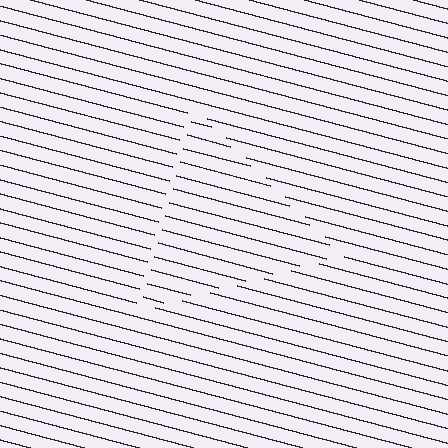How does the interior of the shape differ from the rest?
The interior of the shape contains the same grating, shifted by half a period — the contour is defined by the phase discontinuity where line-ends from the inner and outer gratings abut.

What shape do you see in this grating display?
An illusory triangle. The interior of the shape contains the same grating, shifted by half a period — the contour is defined by the phase discontinuity where line-ends from the inner and outer gratings abut.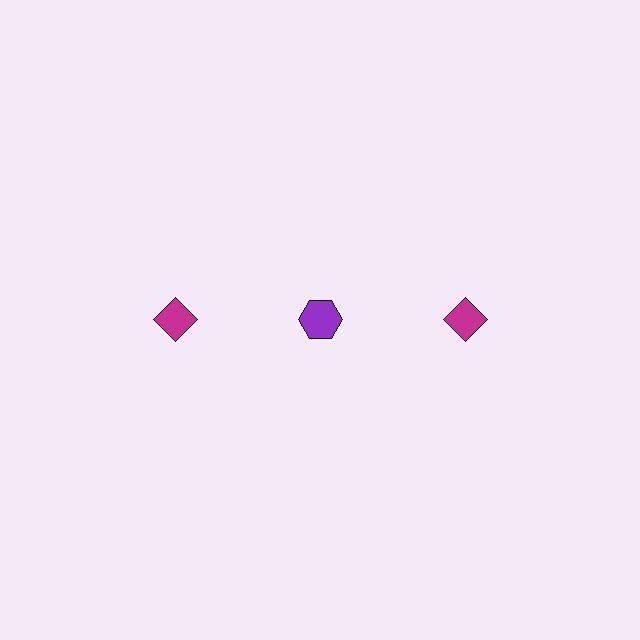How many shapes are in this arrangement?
There are 3 shapes arranged in a grid pattern.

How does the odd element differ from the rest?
It differs in both color (purple instead of magenta) and shape (hexagon instead of diamond).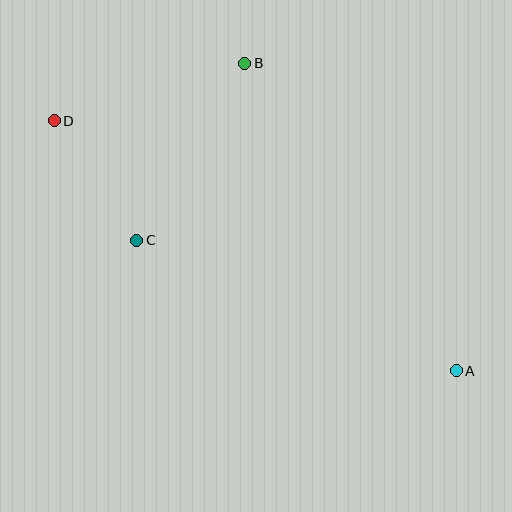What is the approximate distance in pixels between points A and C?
The distance between A and C is approximately 345 pixels.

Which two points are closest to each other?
Points C and D are closest to each other.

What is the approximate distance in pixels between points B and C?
The distance between B and C is approximately 207 pixels.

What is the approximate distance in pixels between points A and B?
The distance between A and B is approximately 373 pixels.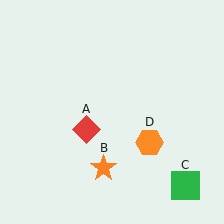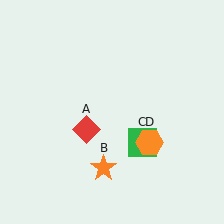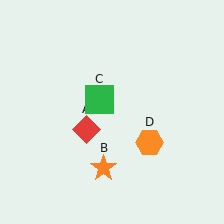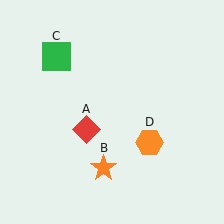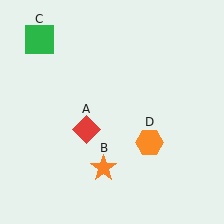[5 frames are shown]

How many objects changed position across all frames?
1 object changed position: green square (object C).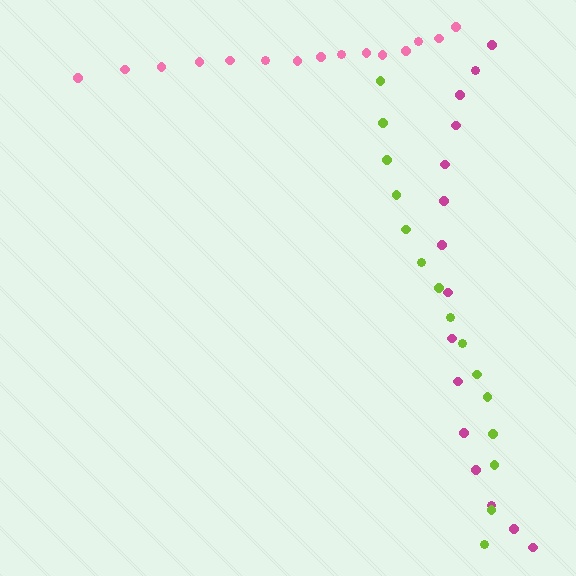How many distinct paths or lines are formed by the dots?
There are 3 distinct paths.